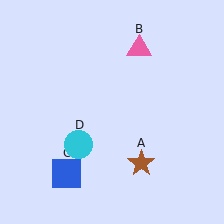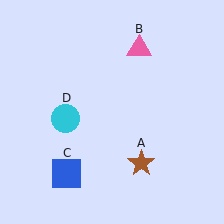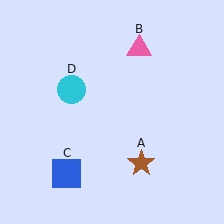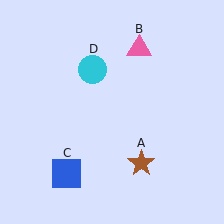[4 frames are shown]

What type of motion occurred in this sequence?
The cyan circle (object D) rotated clockwise around the center of the scene.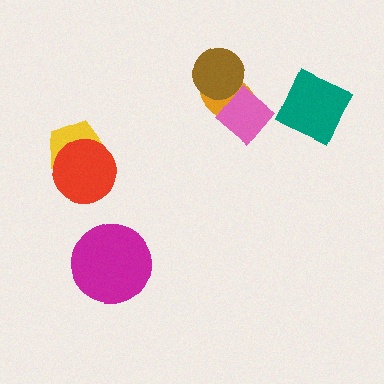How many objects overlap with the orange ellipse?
2 objects overlap with the orange ellipse.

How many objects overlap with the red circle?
1 object overlaps with the red circle.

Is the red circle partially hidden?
No, no other shape covers it.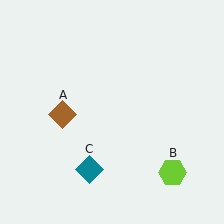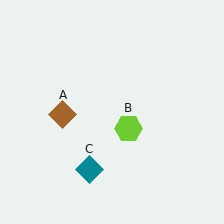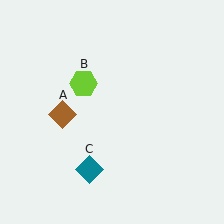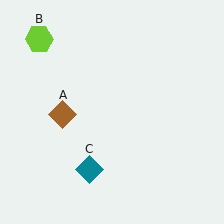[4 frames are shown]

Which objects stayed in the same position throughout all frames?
Brown diamond (object A) and teal diamond (object C) remained stationary.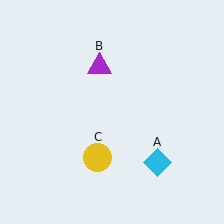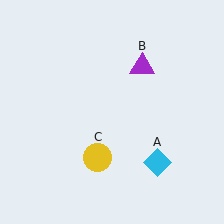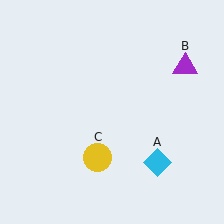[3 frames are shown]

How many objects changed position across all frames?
1 object changed position: purple triangle (object B).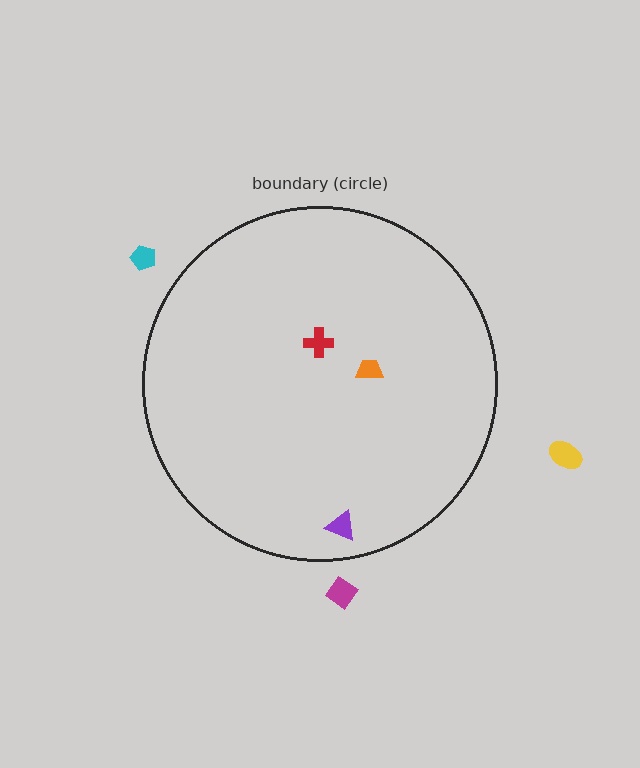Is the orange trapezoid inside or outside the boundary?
Inside.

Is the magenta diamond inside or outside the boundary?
Outside.